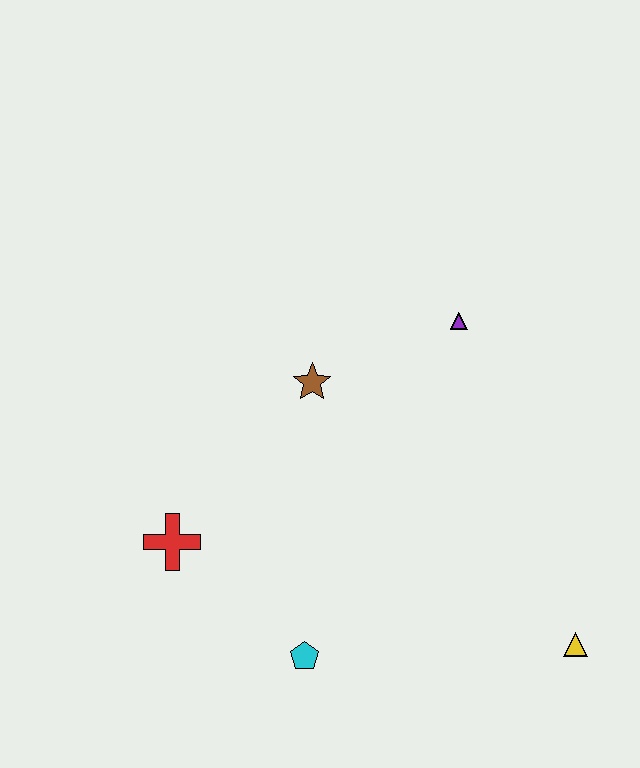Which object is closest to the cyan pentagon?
The red cross is closest to the cyan pentagon.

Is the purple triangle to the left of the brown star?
No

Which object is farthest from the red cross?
The yellow triangle is farthest from the red cross.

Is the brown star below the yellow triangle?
No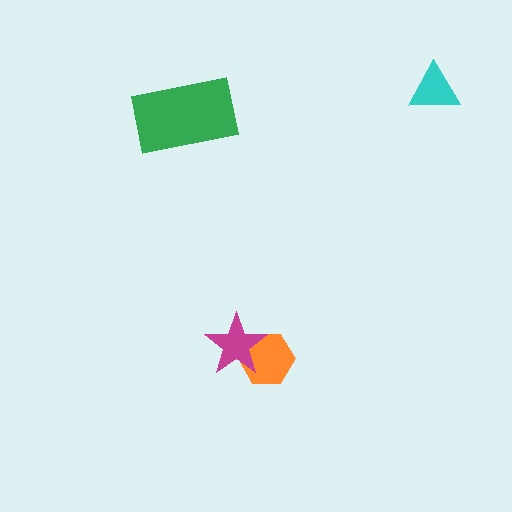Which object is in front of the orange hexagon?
The magenta star is in front of the orange hexagon.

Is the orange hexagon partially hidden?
Yes, it is partially covered by another shape.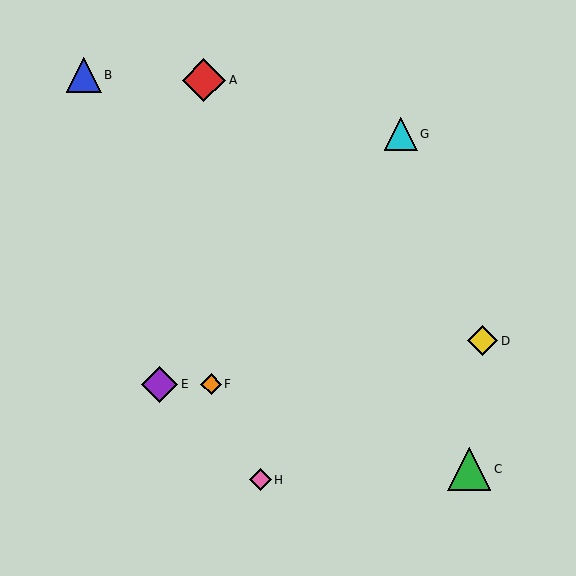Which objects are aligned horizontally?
Objects E, F are aligned horizontally.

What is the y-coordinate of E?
Object E is at y≈384.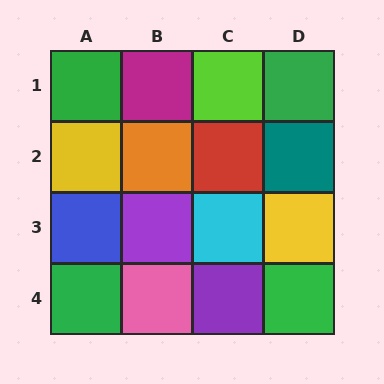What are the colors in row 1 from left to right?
Green, magenta, lime, green.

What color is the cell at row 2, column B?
Orange.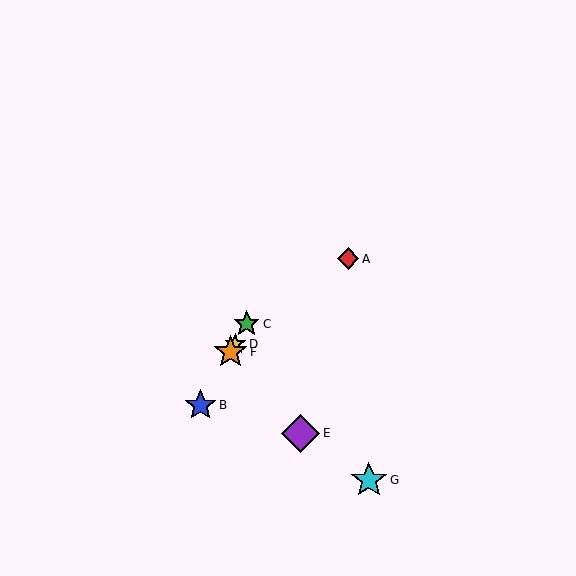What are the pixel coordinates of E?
Object E is at (301, 433).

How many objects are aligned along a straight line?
4 objects (B, C, D, F) are aligned along a straight line.